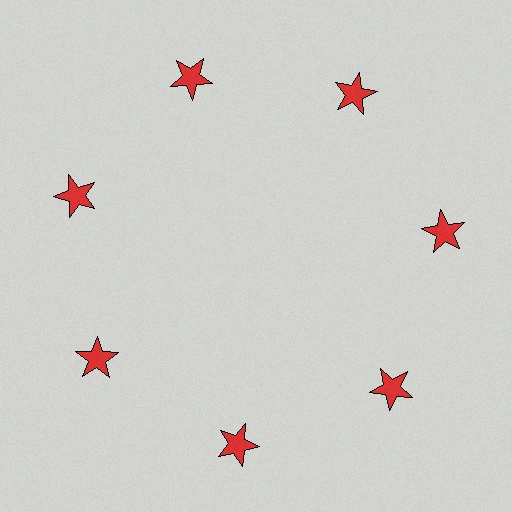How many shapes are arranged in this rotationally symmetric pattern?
There are 7 shapes, arranged in 7 groups of 1.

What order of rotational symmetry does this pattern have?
This pattern has 7-fold rotational symmetry.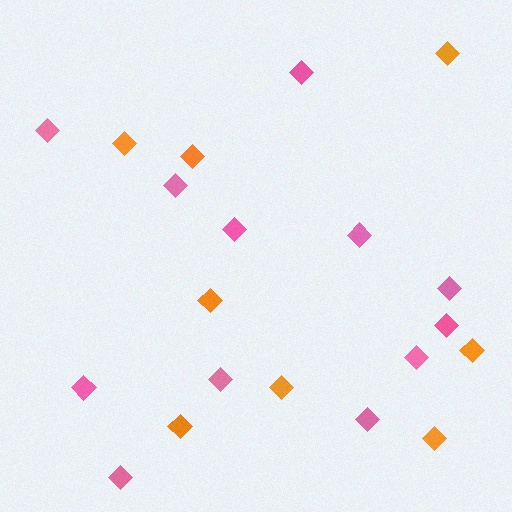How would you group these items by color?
There are 2 groups: one group of pink diamonds (12) and one group of orange diamonds (8).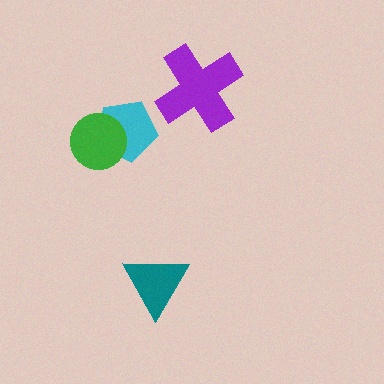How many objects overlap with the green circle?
1 object overlaps with the green circle.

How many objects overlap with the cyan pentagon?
1 object overlaps with the cyan pentagon.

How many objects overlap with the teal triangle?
0 objects overlap with the teal triangle.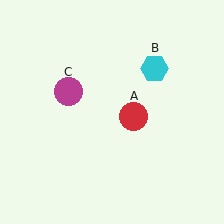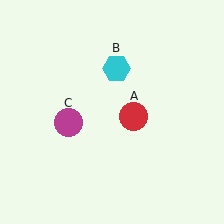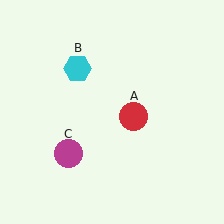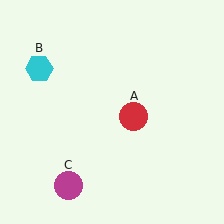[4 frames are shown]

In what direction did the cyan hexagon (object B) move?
The cyan hexagon (object B) moved left.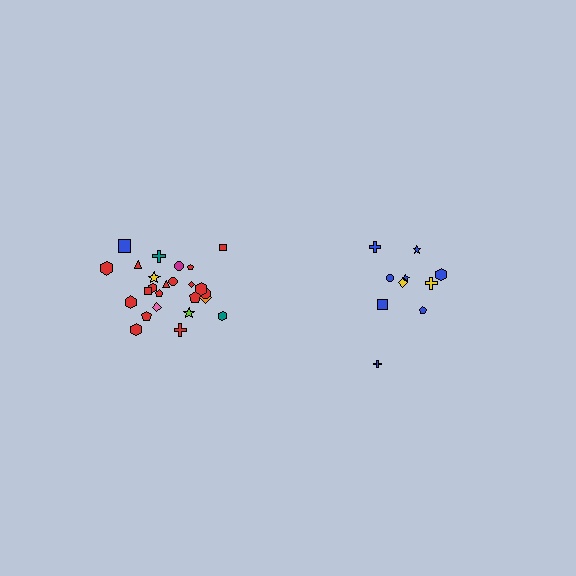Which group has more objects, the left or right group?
The left group.